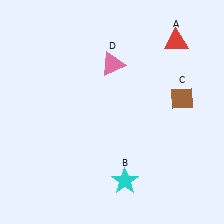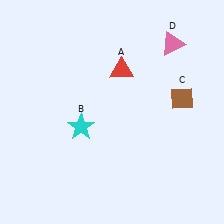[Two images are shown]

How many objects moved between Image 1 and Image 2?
3 objects moved between the two images.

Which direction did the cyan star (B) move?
The cyan star (B) moved up.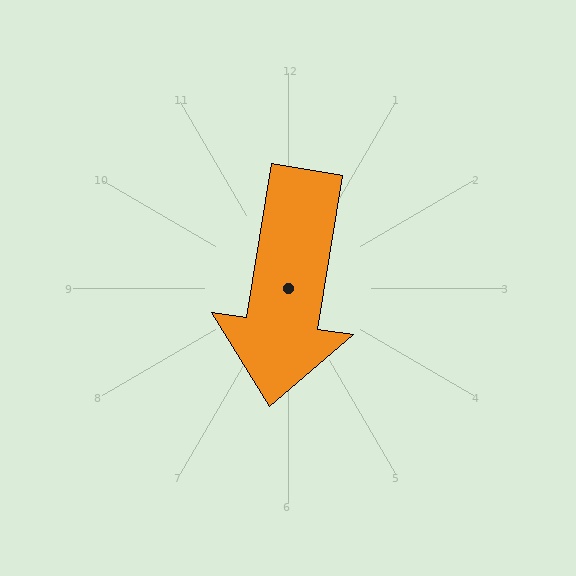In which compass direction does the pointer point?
South.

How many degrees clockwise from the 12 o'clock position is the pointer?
Approximately 189 degrees.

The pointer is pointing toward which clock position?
Roughly 6 o'clock.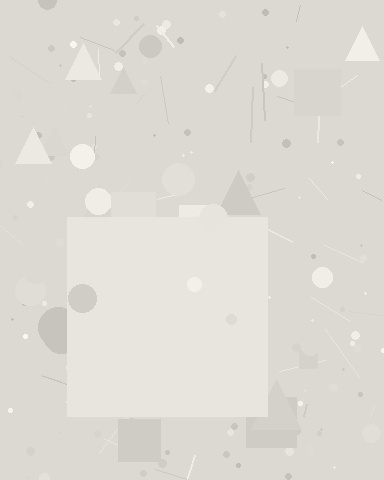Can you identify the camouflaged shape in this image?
The camouflaged shape is a square.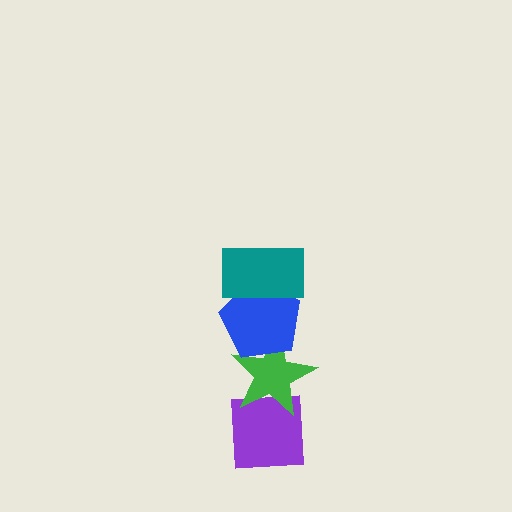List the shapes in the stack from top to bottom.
From top to bottom: the teal rectangle, the blue pentagon, the green star, the purple square.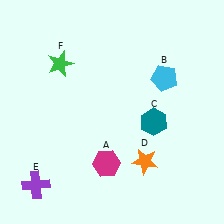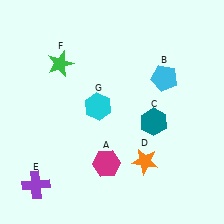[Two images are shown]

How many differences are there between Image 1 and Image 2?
There is 1 difference between the two images.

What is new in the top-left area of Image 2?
A cyan hexagon (G) was added in the top-left area of Image 2.